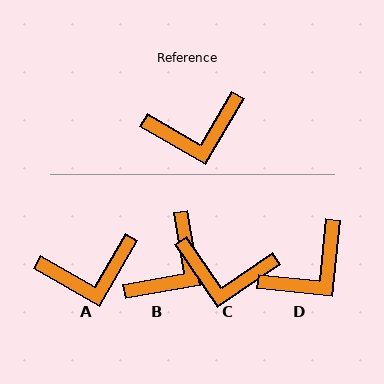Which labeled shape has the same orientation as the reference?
A.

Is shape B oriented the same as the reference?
No, it is off by about 40 degrees.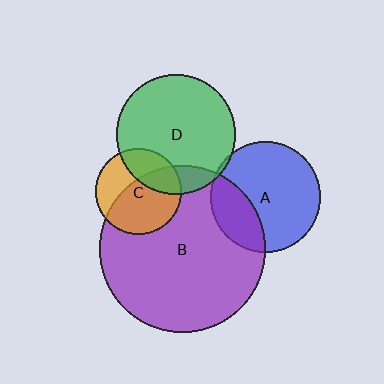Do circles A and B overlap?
Yes.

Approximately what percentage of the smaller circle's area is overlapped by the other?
Approximately 30%.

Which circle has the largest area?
Circle B (purple).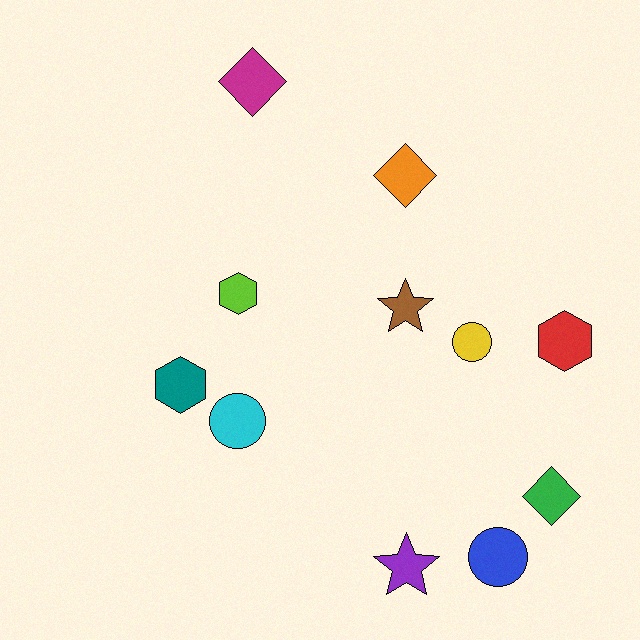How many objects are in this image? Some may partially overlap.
There are 11 objects.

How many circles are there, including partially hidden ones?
There are 3 circles.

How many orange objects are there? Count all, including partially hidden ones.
There is 1 orange object.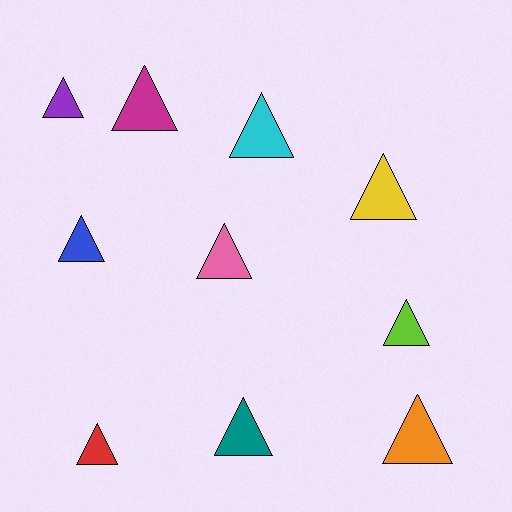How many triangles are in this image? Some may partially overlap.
There are 10 triangles.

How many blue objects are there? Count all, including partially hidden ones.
There is 1 blue object.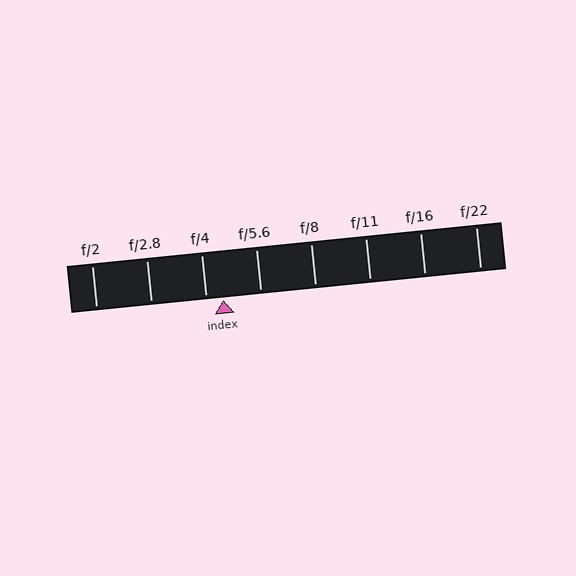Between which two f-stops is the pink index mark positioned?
The index mark is between f/4 and f/5.6.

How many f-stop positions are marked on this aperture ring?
There are 8 f-stop positions marked.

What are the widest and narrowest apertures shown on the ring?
The widest aperture shown is f/2 and the narrowest is f/22.